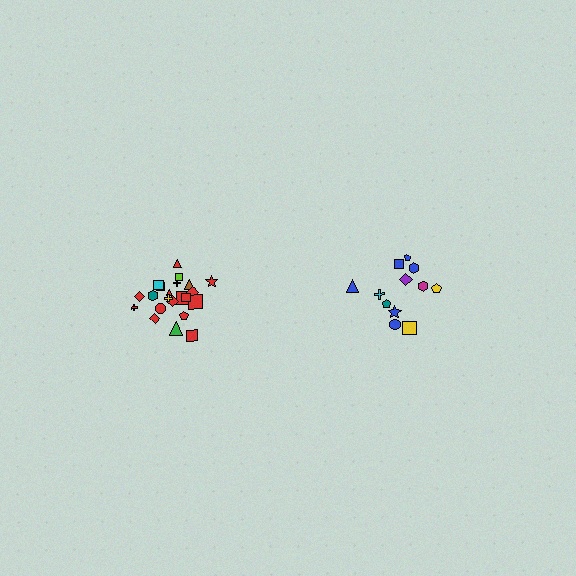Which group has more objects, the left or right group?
The left group.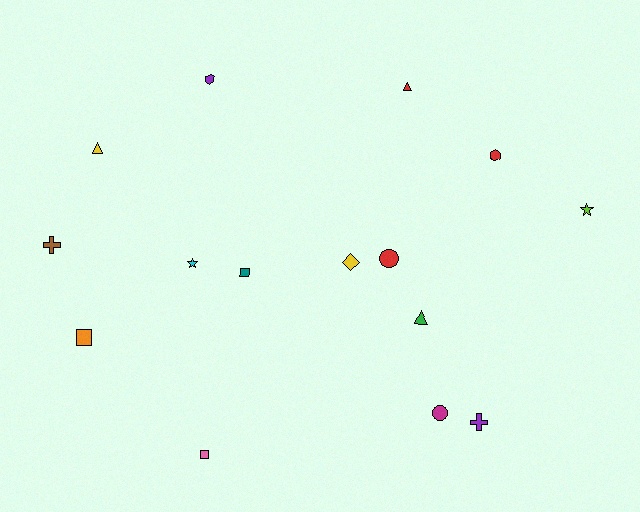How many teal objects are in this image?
There is 1 teal object.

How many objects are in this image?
There are 15 objects.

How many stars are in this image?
There are 2 stars.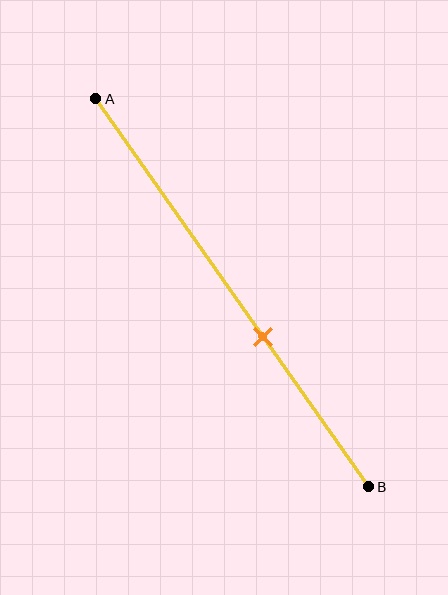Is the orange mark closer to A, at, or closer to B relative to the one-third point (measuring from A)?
The orange mark is closer to point B than the one-third point of segment AB.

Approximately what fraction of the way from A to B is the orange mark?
The orange mark is approximately 60% of the way from A to B.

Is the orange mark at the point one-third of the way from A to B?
No, the mark is at about 60% from A, not at the 33% one-third point.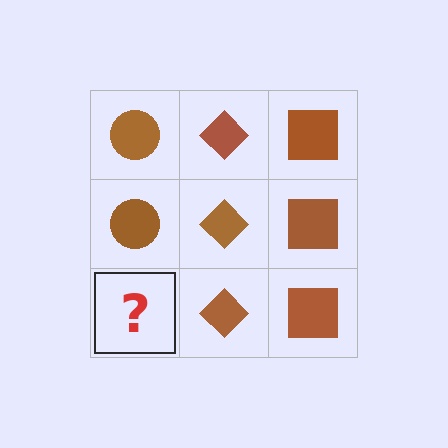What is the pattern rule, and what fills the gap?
The rule is that each column has a consistent shape. The gap should be filled with a brown circle.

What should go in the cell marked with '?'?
The missing cell should contain a brown circle.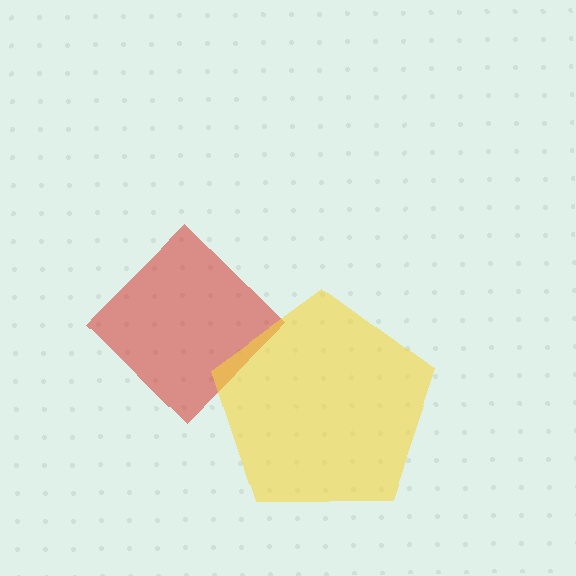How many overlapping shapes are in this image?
There are 2 overlapping shapes in the image.